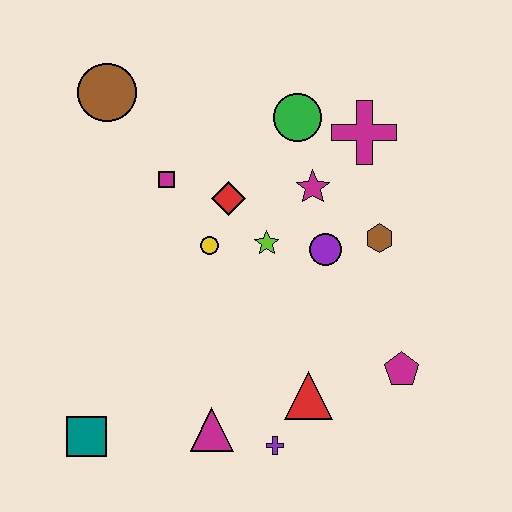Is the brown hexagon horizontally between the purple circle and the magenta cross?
No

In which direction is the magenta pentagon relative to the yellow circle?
The magenta pentagon is to the right of the yellow circle.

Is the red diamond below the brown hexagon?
No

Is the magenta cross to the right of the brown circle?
Yes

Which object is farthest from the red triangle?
The brown circle is farthest from the red triangle.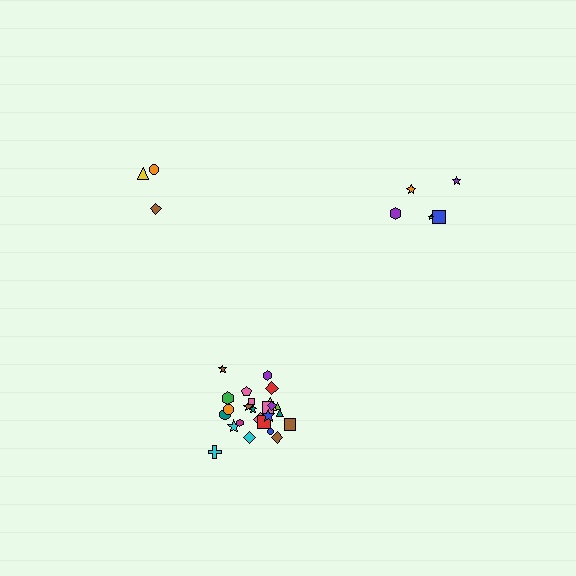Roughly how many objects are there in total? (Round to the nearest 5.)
Roughly 35 objects in total.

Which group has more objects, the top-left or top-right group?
The top-right group.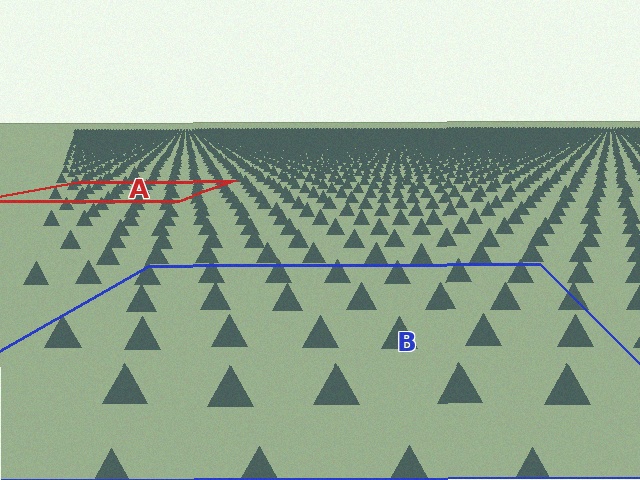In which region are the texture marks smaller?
The texture marks are smaller in region A, because it is farther away.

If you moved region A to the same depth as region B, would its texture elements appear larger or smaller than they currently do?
They would appear larger. At a closer depth, the same texture elements are projected at a bigger on-screen size.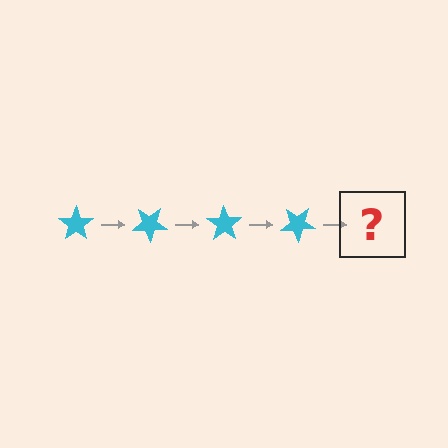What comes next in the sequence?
The next element should be a cyan star rotated 140 degrees.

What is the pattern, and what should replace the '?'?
The pattern is that the star rotates 35 degrees each step. The '?' should be a cyan star rotated 140 degrees.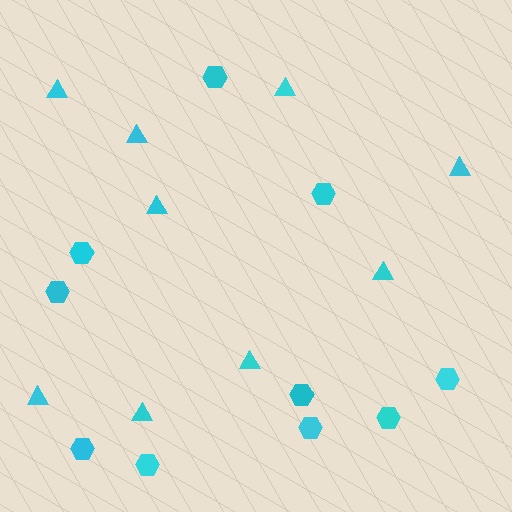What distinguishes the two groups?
There are 2 groups: one group of triangles (9) and one group of hexagons (10).